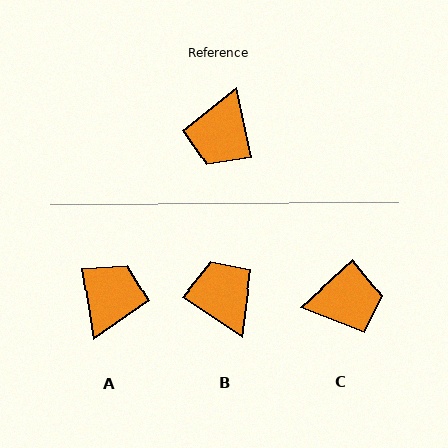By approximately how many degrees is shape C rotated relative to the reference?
Approximately 120 degrees counter-clockwise.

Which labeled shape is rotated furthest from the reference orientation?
A, about 176 degrees away.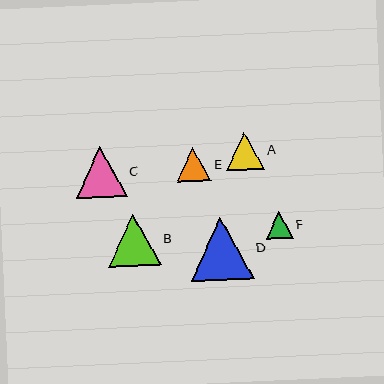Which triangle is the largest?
Triangle D is the largest with a size of approximately 63 pixels.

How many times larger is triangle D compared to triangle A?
Triangle D is approximately 1.6 times the size of triangle A.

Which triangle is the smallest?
Triangle F is the smallest with a size of approximately 27 pixels.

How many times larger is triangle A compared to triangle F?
Triangle A is approximately 1.4 times the size of triangle F.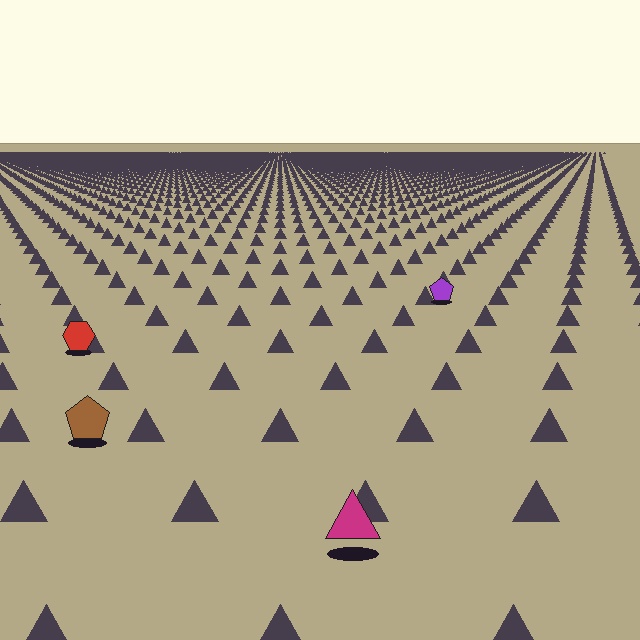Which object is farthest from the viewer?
The purple pentagon is farthest from the viewer. It appears smaller and the ground texture around it is denser.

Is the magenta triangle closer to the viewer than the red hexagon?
Yes. The magenta triangle is closer — you can tell from the texture gradient: the ground texture is coarser near it.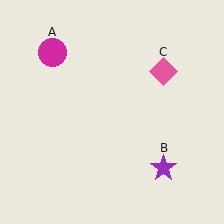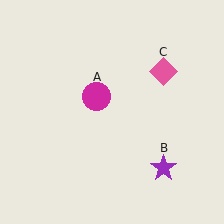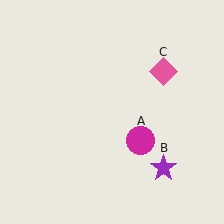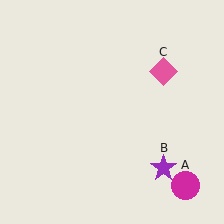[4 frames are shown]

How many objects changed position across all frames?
1 object changed position: magenta circle (object A).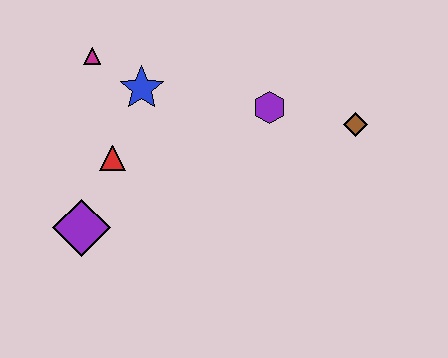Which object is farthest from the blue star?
The brown diamond is farthest from the blue star.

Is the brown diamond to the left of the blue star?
No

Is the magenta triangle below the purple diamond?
No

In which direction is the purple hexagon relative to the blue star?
The purple hexagon is to the right of the blue star.